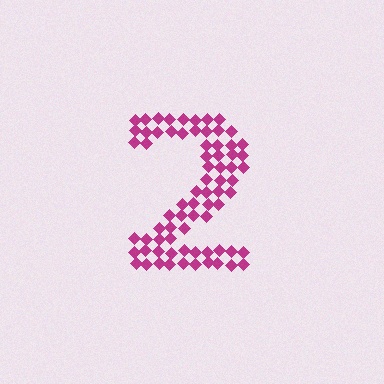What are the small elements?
The small elements are diamonds.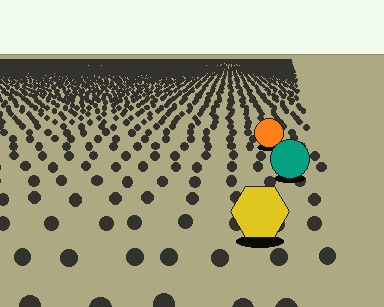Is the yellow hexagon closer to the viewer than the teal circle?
Yes. The yellow hexagon is closer — you can tell from the texture gradient: the ground texture is coarser near it.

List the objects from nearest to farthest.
From nearest to farthest: the yellow hexagon, the teal circle, the orange circle.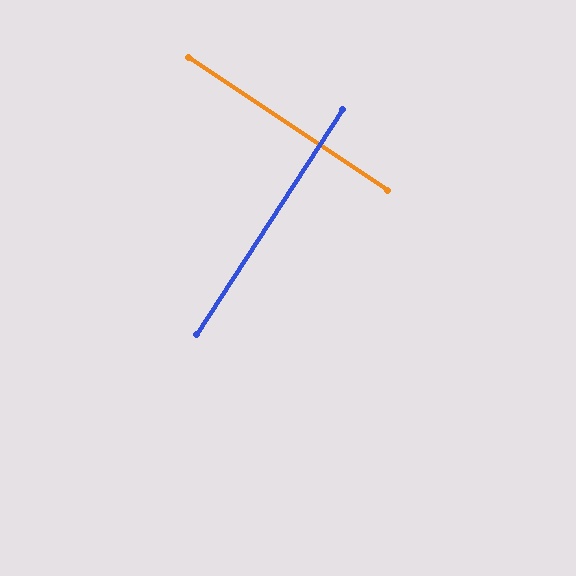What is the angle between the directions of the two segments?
Approximately 89 degrees.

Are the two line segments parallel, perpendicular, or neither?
Perpendicular — they meet at approximately 89°.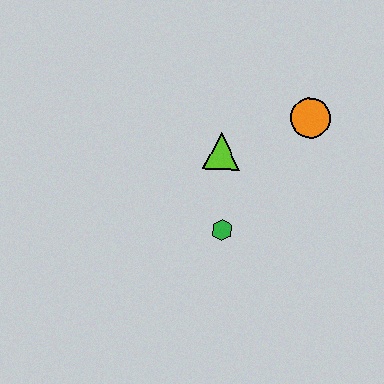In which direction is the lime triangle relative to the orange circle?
The lime triangle is to the left of the orange circle.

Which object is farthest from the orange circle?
The green hexagon is farthest from the orange circle.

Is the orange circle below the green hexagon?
No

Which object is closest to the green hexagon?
The lime triangle is closest to the green hexagon.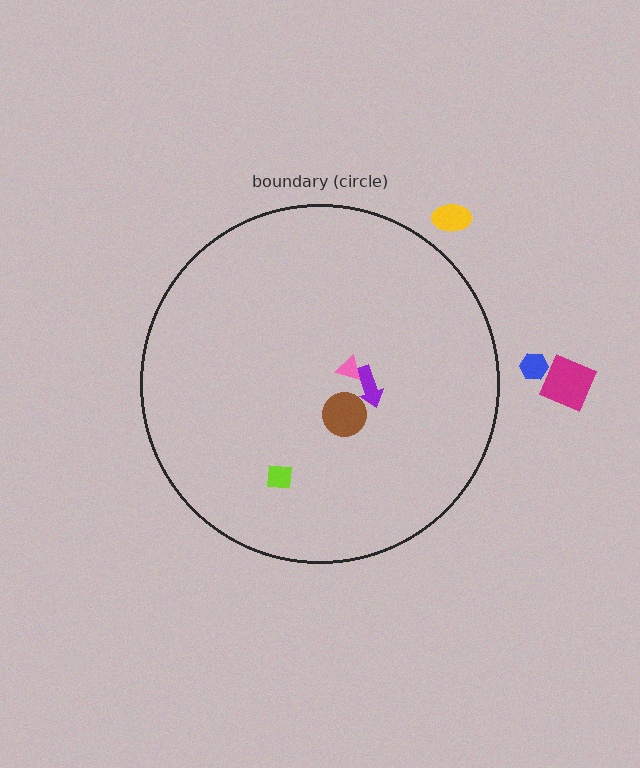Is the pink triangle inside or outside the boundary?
Inside.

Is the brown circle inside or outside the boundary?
Inside.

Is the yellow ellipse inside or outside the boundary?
Outside.